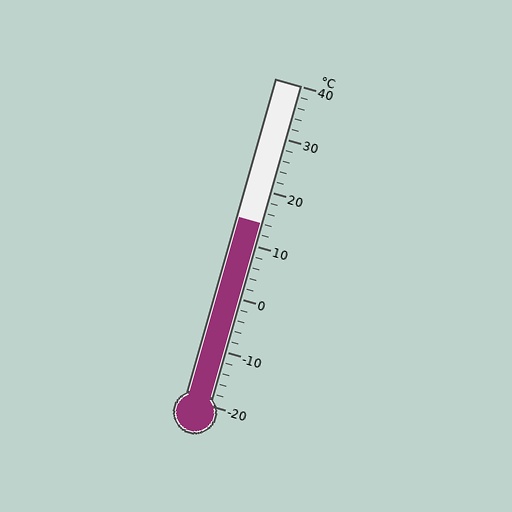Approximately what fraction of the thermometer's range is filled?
The thermometer is filled to approximately 55% of its range.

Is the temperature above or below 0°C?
The temperature is above 0°C.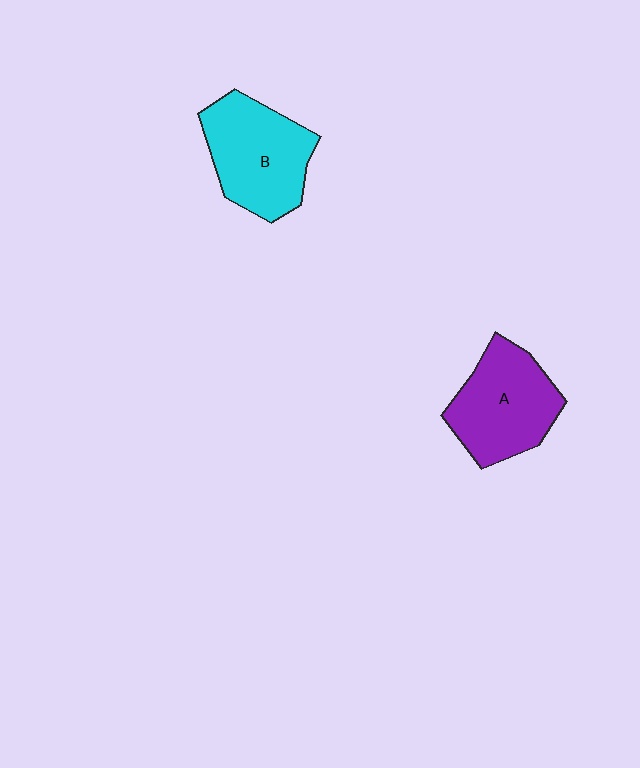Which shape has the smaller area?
Shape A (purple).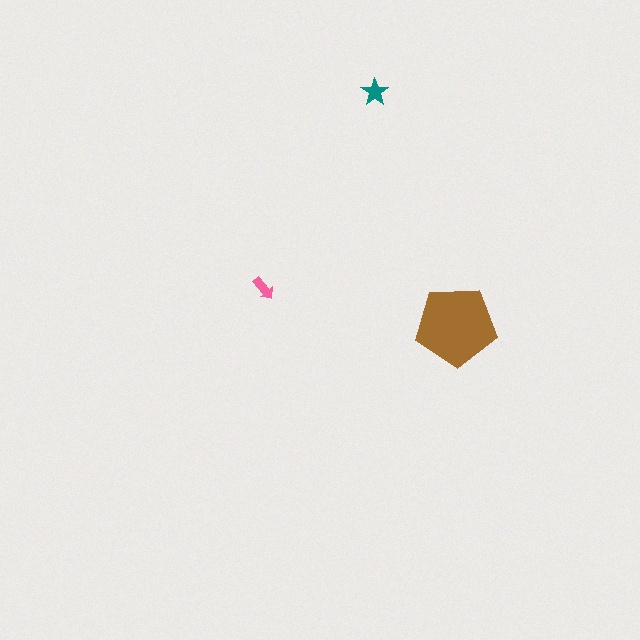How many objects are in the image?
There are 3 objects in the image.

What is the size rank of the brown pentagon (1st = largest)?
1st.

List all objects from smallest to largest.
The pink arrow, the teal star, the brown pentagon.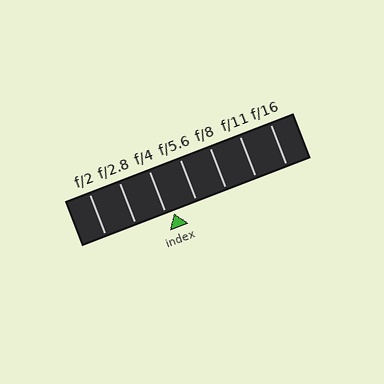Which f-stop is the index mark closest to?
The index mark is closest to f/4.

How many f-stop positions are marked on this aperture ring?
There are 7 f-stop positions marked.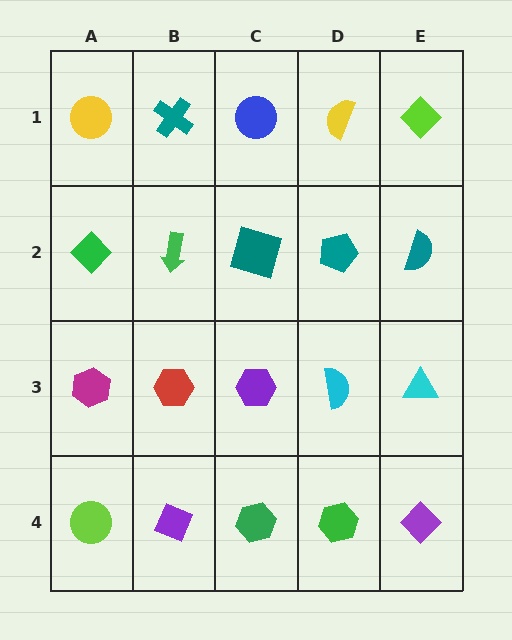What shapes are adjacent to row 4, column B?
A red hexagon (row 3, column B), a lime circle (row 4, column A), a green hexagon (row 4, column C).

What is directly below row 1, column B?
A green arrow.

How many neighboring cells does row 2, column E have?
3.